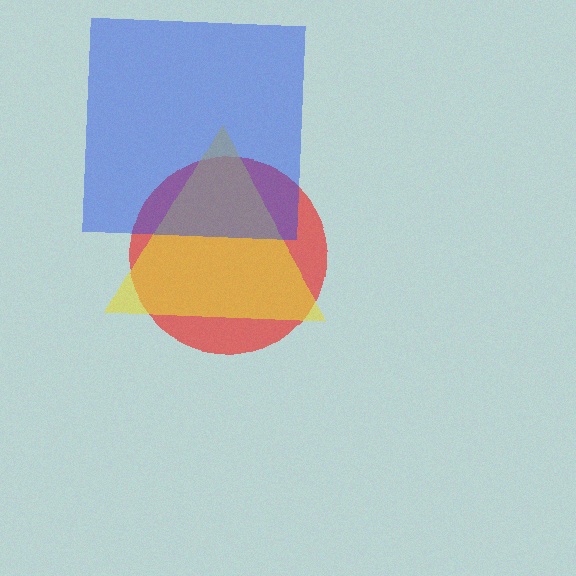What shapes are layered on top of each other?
The layered shapes are: a red circle, a yellow triangle, a blue square.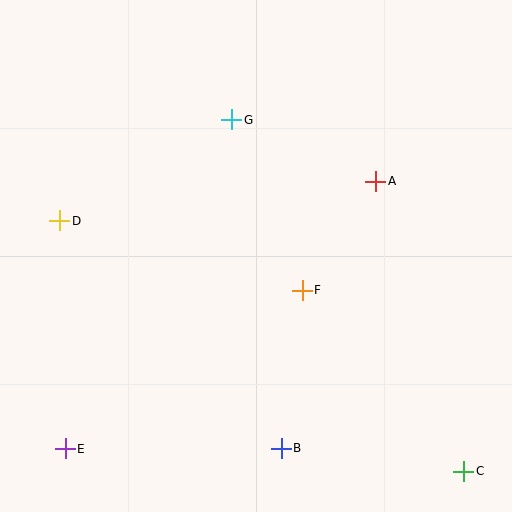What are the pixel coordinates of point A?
Point A is at (376, 181).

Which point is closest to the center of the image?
Point F at (302, 290) is closest to the center.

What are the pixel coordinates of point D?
Point D is at (60, 221).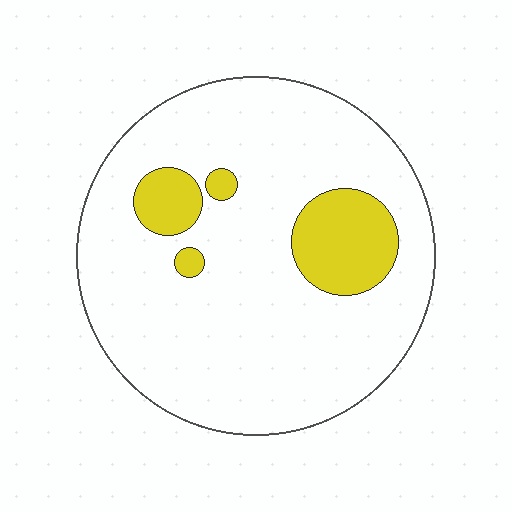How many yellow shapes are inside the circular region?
4.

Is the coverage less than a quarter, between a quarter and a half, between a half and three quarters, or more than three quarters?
Less than a quarter.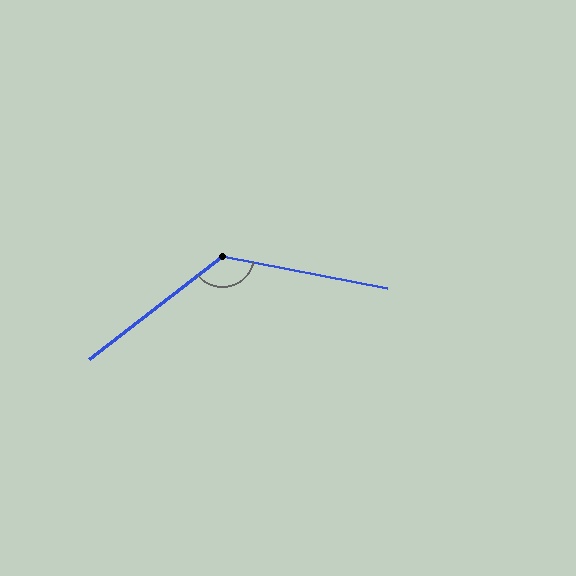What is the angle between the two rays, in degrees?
Approximately 131 degrees.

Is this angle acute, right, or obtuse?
It is obtuse.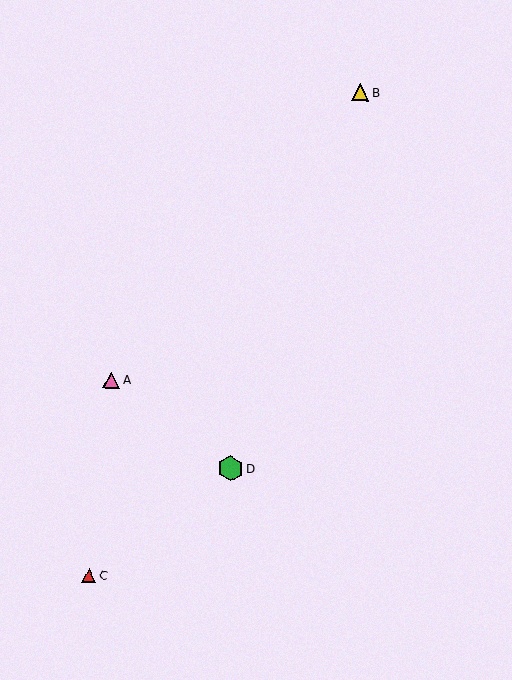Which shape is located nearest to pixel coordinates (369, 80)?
The yellow triangle (labeled B) at (360, 92) is nearest to that location.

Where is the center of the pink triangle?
The center of the pink triangle is at (111, 380).